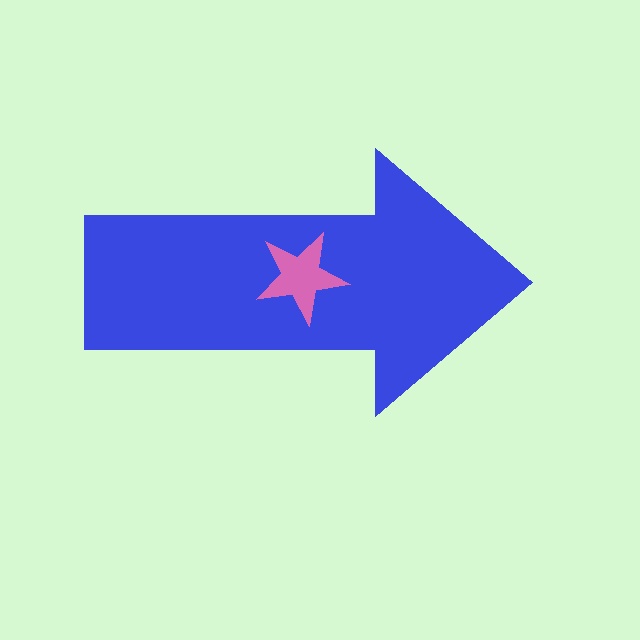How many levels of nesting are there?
2.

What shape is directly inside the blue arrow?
The pink star.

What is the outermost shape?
The blue arrow.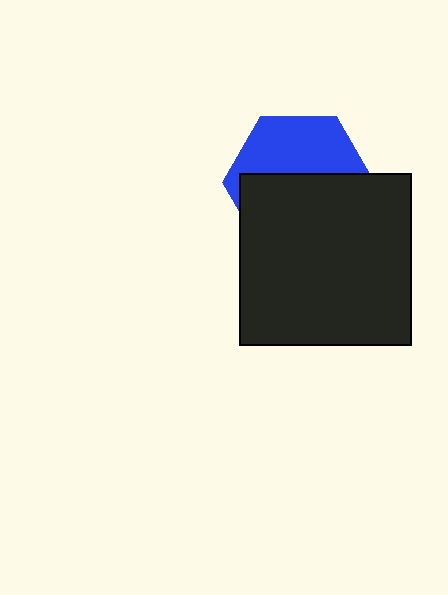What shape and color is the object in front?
The object in front is a black square.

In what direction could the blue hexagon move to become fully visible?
The blue hexagon could move up. That would shift it out from behind the black square entirely.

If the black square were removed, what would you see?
You would see the complete blue hexagon.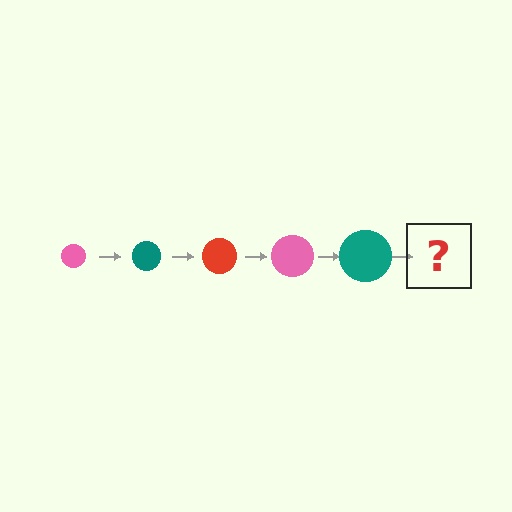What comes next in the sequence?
The next element should be a red circle, larger than the previous one.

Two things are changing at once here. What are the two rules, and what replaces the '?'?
The two rules are that the circle grows larger each step and the color cycles through pink, teal, and red. The '?' should be a red circle, larger than the previous one.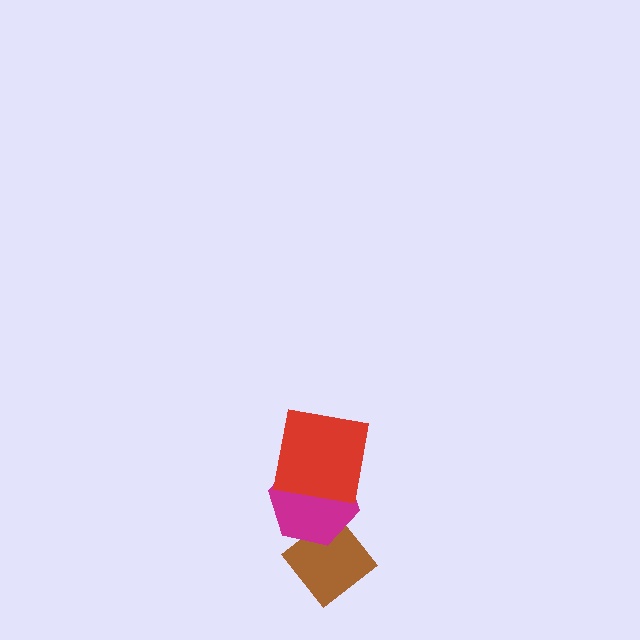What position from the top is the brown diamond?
The brown diamond is 3rd from the top.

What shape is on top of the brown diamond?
The magenta hexagon is on top of the brown diamond.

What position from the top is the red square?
The red square is 1st from the top.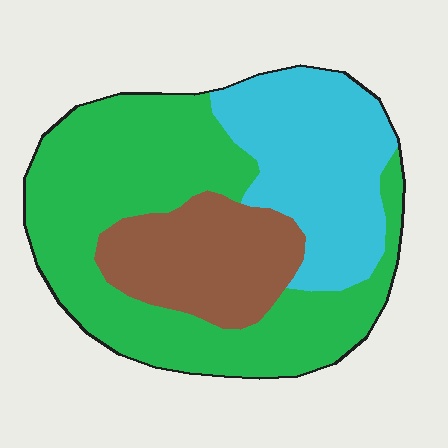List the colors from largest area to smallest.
From largest to smallest: green, cyan, brown.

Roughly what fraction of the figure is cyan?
Cyan takes up about one quarter (1/4) of the figure.